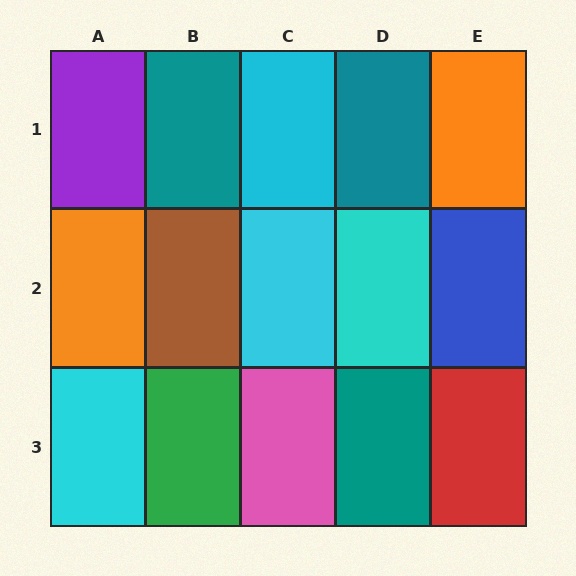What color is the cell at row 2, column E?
Blue.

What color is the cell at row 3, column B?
Green.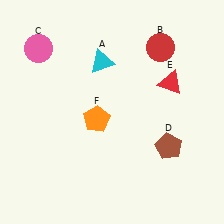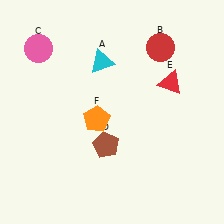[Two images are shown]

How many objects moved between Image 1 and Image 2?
1 object moved between the two images.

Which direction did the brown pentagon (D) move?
The brown pentagon (D) moved left.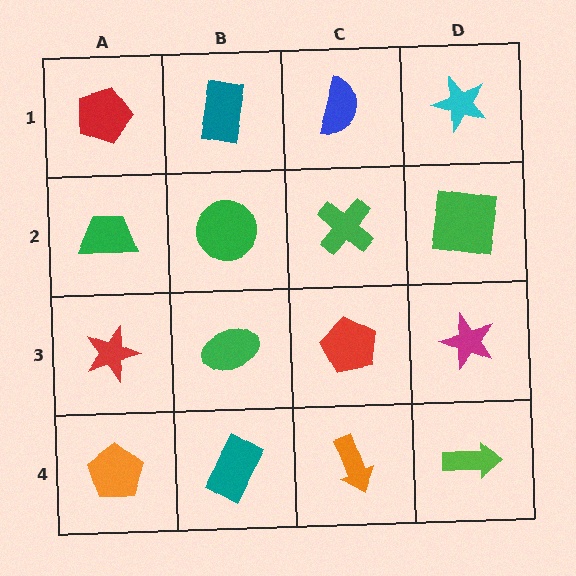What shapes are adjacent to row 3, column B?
A green circle (row 2, column B), a teal rectangle (row 4, column B), a red star (row 3, column A), a red pentagon (row 3, column C).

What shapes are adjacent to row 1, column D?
A green square (row 2, column D), a blue semicircle (row 1, column C).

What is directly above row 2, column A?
A red pentagon.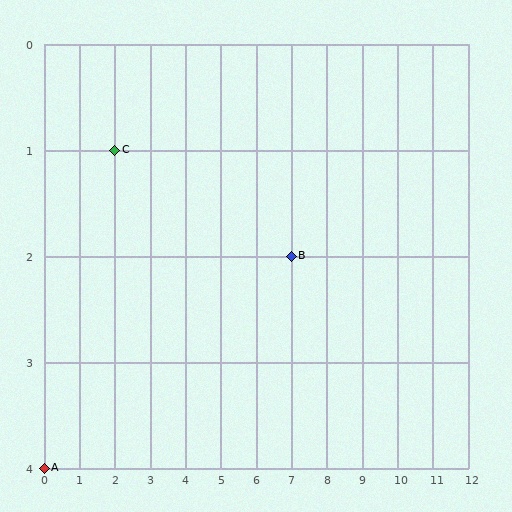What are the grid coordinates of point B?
Point B is at grid coordinates (7, 2).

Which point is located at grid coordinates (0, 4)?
Point A is at (0, 4).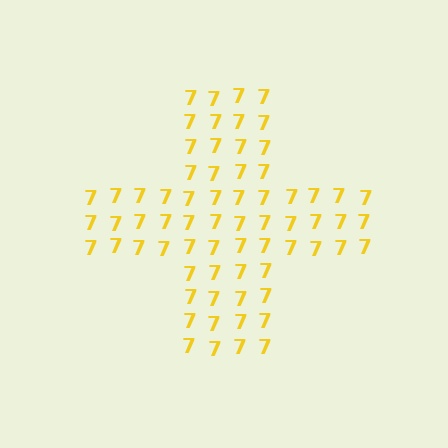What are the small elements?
The small elements are digit 7's.